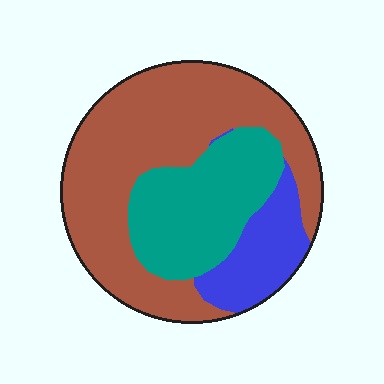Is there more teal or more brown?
Brown.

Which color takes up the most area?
Brown, at roughly 55%.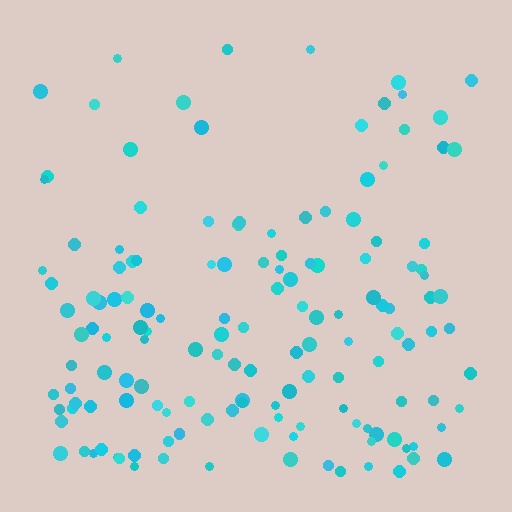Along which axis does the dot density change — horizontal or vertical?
Vertical.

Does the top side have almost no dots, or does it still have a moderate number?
Still a moderate number, just noticeably fewer than the bottom.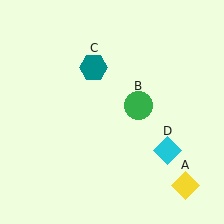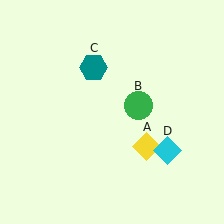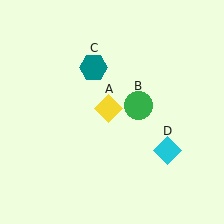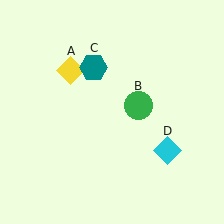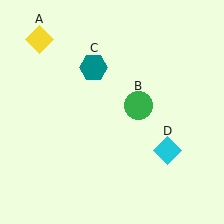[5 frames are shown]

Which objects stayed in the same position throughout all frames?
Green circle (object B) and teal hexagon (object C) and cyan diamond (object D) remained stationary.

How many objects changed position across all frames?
1 object changed position: yellow diamond (object A).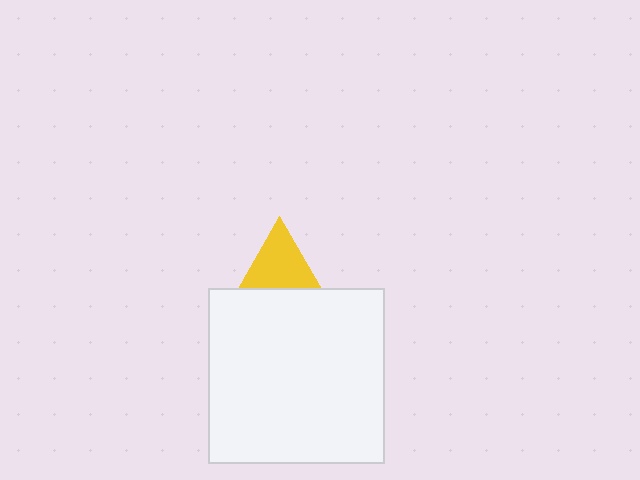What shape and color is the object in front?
The object in front is a white square.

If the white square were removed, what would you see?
You would see the complete yellow triangle.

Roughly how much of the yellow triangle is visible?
About half of it is visible (roughly 64%).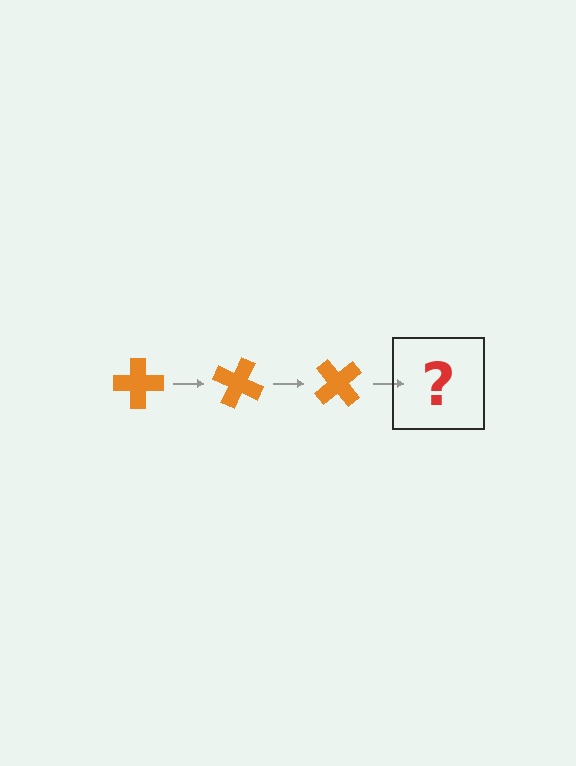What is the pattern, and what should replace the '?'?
The pattern is that the cross rotates 25 degrees each step. The '?' should be an orange cross rotated 75 degrees.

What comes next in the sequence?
The next element should be an orange cross rotated 75 degrees.